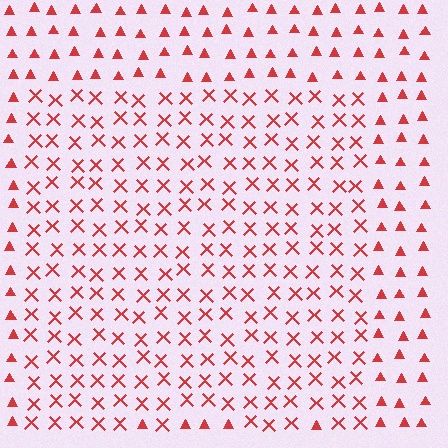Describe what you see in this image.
The image is filled with small red elements arranged in a uniform grid. A rectangle-shaped region contains X marks, while the surrounding area contains triangles. The boundary is defined purely by the change in element shape.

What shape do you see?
I see a rectangle.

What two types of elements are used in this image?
The image uses X marks inside the rectangle region and triangles outside it.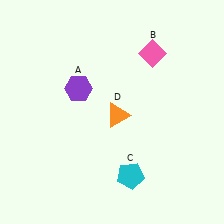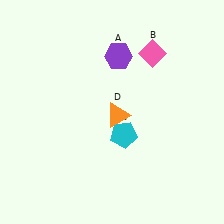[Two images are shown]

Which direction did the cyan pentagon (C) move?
The cyan pentagon (C) moved up.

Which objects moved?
The objects that moved are: the purple hexagon (A), the cyan pentagon (C).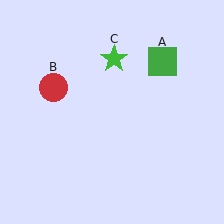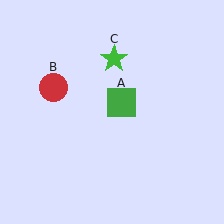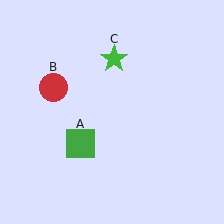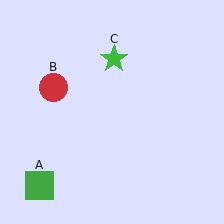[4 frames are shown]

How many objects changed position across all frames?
1 object changed position: green square (object A).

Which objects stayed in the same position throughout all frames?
Red circle (object B) and green star (object C) remained stationary.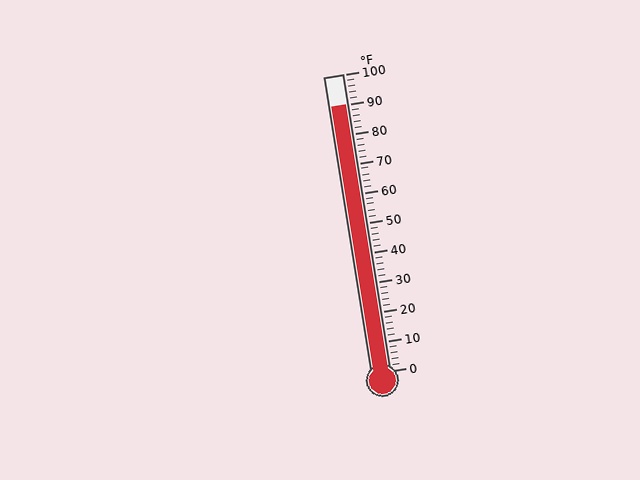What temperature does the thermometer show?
The thermometer shows approximately 90°F.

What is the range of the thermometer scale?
The thermometer scale ranges from 0°F to 100°F.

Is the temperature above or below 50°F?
The temperature is above 50°F.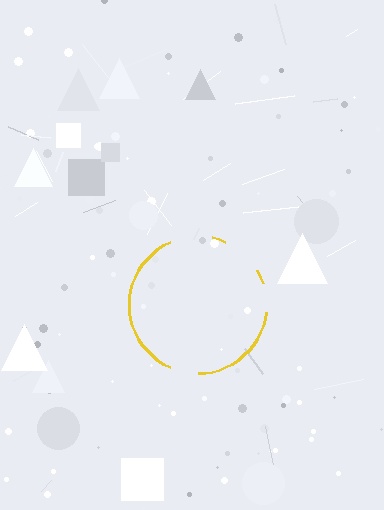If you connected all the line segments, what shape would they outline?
They would outline a circle.